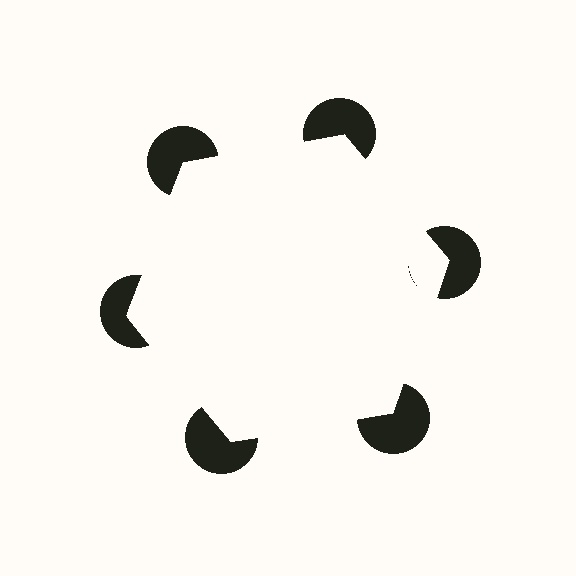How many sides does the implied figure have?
6 sides.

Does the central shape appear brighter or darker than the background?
It typically appears slightly brighter than the background, even though no actual brightness change is drawn.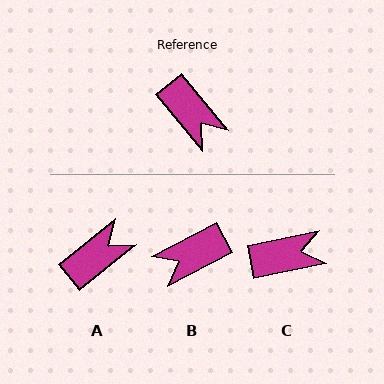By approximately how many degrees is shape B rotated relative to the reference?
Approximately 101 degrees clockwise.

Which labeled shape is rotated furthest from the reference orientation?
B, about 101 degrees away.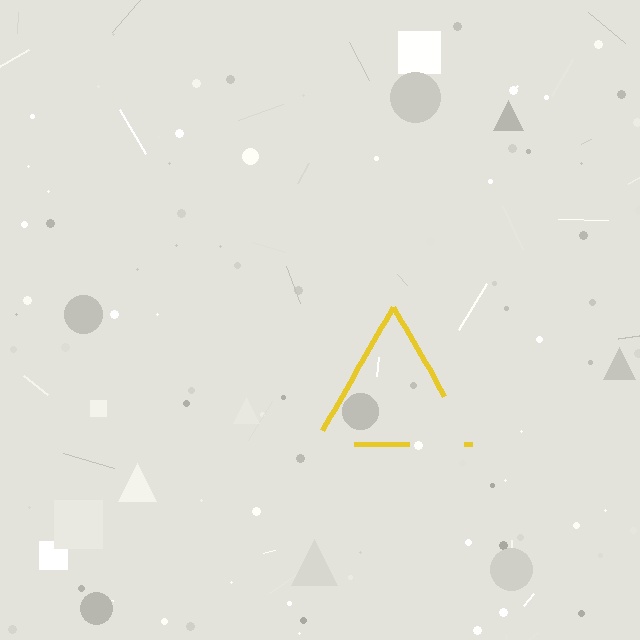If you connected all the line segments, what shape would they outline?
They would outline a triangle.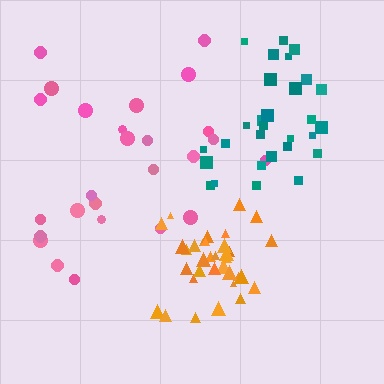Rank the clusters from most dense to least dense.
orange, teal, pink.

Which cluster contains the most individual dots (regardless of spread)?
Orange (34).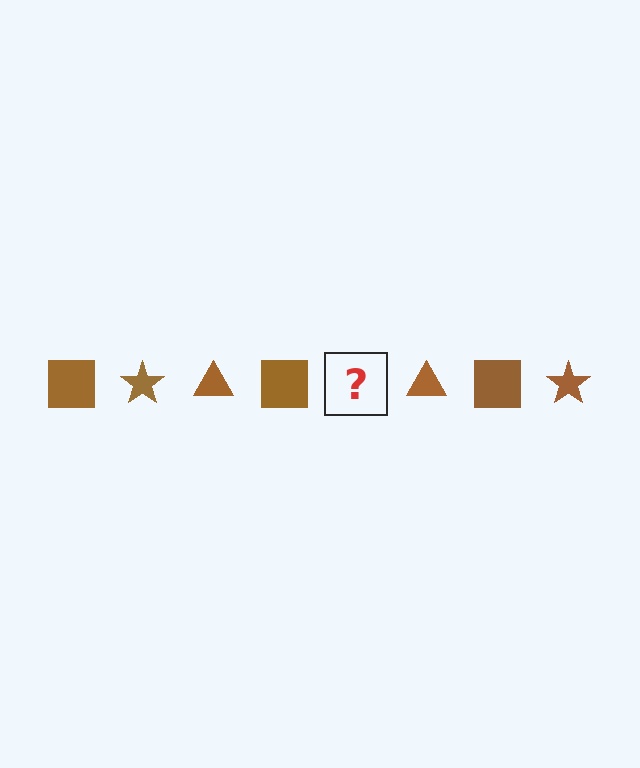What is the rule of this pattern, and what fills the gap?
The rule is that the pattern cycles through square, star, triangle shapes in brown. The gap should be filled with a brown star.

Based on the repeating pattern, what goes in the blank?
The blank should be a brown star.